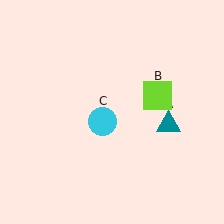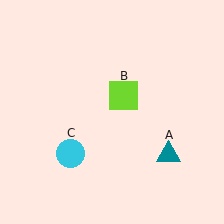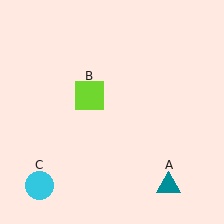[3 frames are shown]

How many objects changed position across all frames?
3 objects changed position: teal triangle (object A), lime square (object B), cyan circle (object C).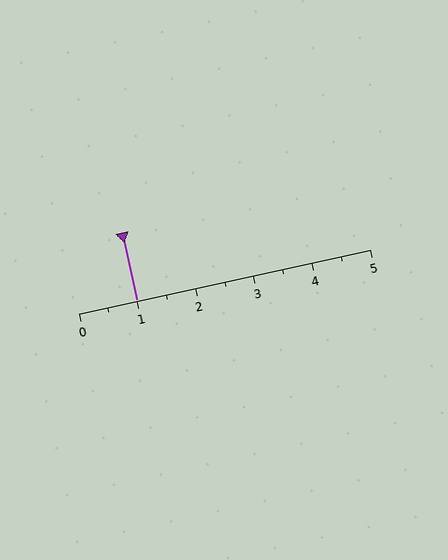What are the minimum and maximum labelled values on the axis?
The axis runs from 0 to 5.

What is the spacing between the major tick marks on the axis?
The major ticks are spaced 1 apart.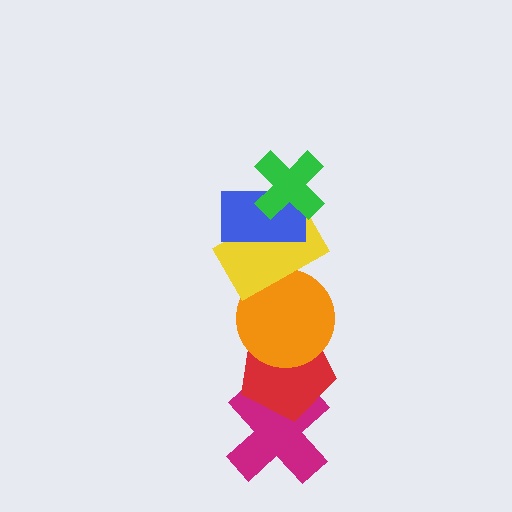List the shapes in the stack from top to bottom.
From top to bottom: the green cross, the blue rectangle, the yellow rectangle, the orange circle, the red pentagon, the magenta cross.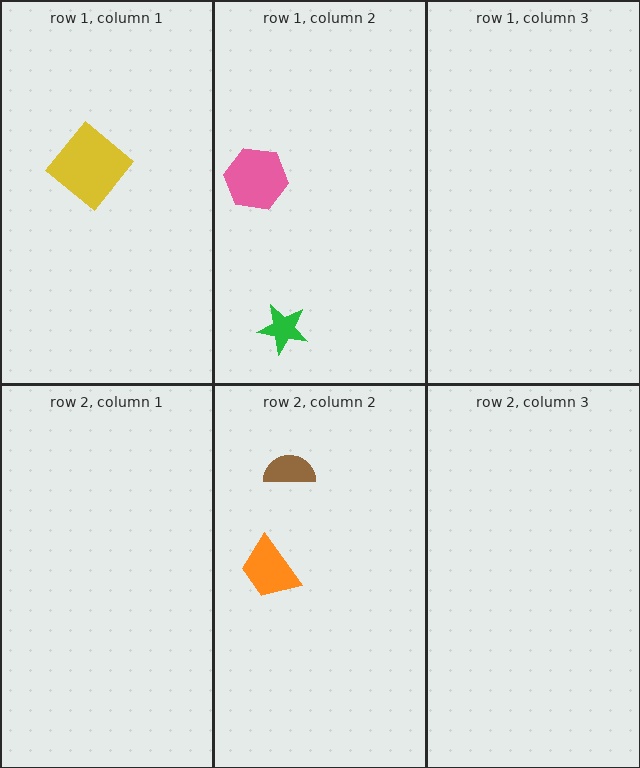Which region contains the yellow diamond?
The row 1, column 1 region.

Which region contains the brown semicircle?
The row 2, column 2 region.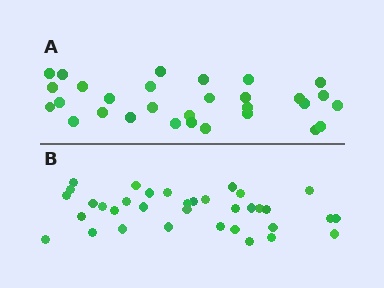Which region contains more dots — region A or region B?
Region B (the bottom region) has more dots.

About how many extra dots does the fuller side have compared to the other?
Region B has about 5 more dots than region A.